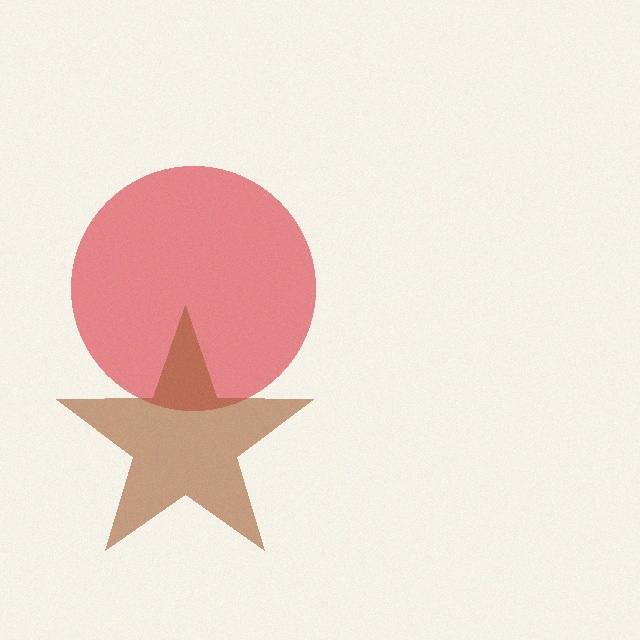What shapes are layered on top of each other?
The layered shapes are: a red circle, a brown star.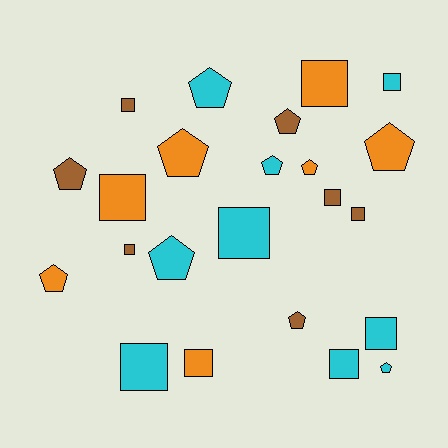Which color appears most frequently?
Cyan, with 9 objects.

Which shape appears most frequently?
Square, with 12 objects.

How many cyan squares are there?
There are 5 cyan squares.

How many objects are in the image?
There are 23 objects.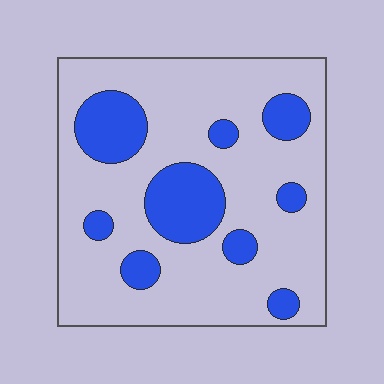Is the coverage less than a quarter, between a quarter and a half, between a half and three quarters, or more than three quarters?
Less than a quarter.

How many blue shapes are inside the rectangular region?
9.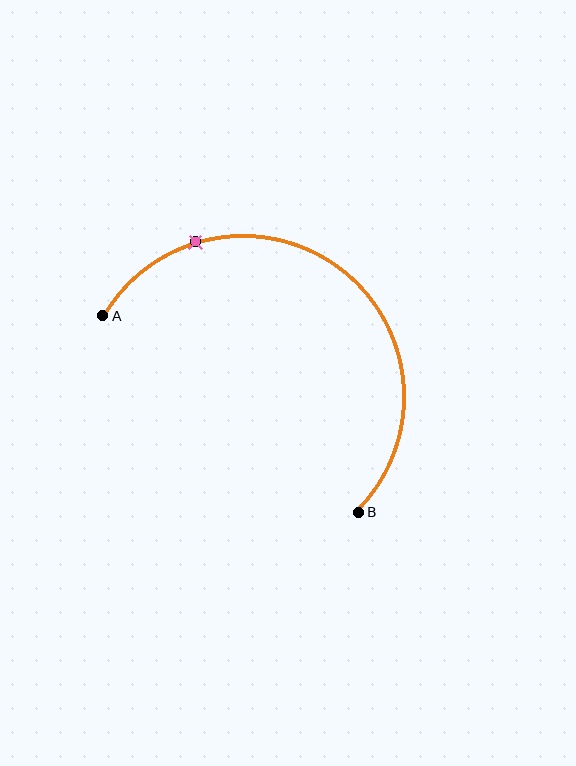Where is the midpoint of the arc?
The arc midpoint is the point on the curve farthest from the straight line joining A and B. It sits above and to the right of that line.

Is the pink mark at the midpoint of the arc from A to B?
No. The pink mark lies on the arc but is closer to endpoint A. The arc midpoint would be at the point on the curve equidistant along the arc from both A and B.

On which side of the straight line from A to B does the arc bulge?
The arc bulges above and to the right of the straight line connecting A and B.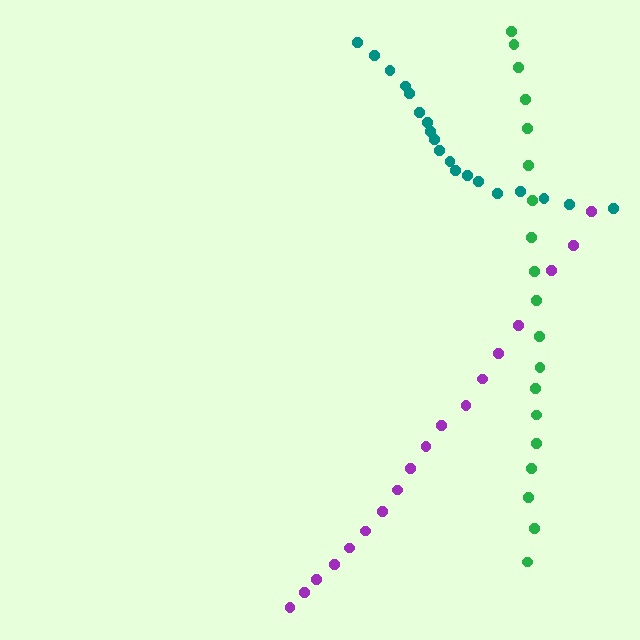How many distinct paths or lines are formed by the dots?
There are 3 distinct paths.